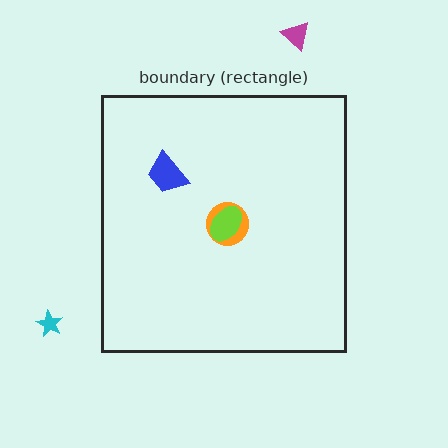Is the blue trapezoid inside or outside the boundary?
Inside.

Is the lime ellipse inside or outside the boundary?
Inside.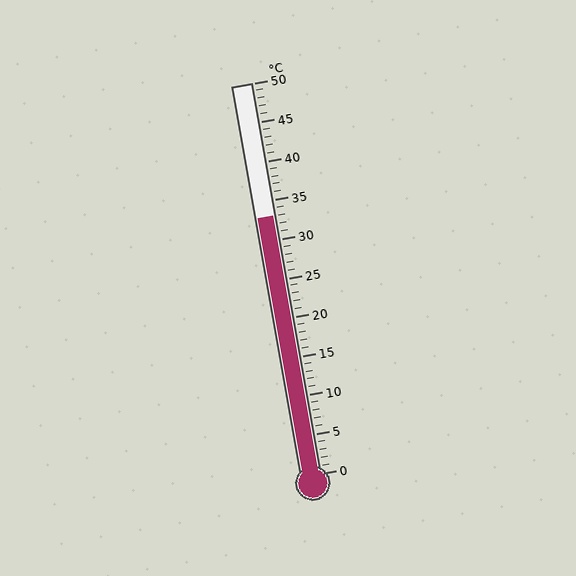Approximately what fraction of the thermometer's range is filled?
The thermometer is filled to approximately 65% of its range.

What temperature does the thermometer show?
The thermometer shows approximately 33°C.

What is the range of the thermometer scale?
The thermometer scale ranges from 0°C to 50°C.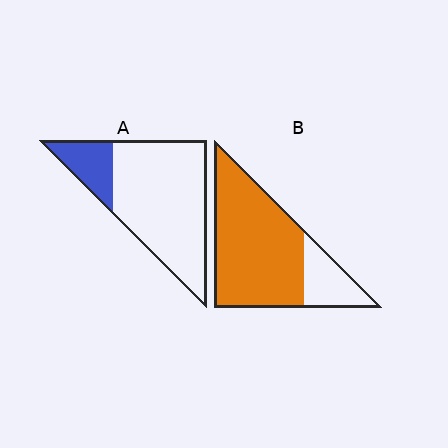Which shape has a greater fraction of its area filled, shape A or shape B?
Shape B.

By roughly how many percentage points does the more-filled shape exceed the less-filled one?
By roughly 60 percentage points (B over A).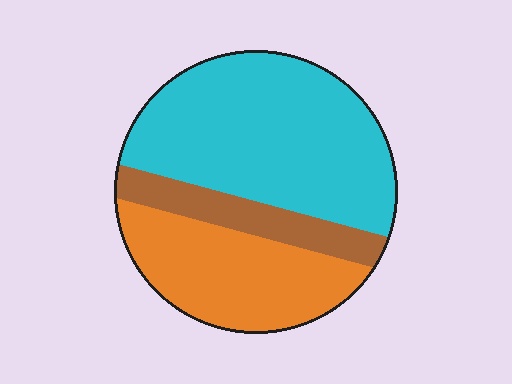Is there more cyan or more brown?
Cyan.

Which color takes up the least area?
Brown, at roughly 15%.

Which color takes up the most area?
Cyan, at roughly 55%.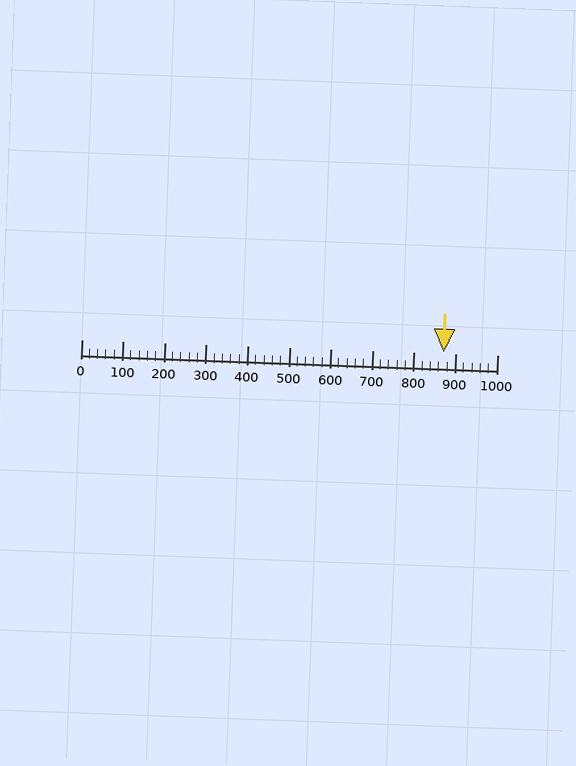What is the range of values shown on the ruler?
The ruler shows values from 0 to 1000.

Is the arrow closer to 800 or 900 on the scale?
The arrow is closer to 900.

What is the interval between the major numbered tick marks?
The major tick marks are spaced 100 units apart.